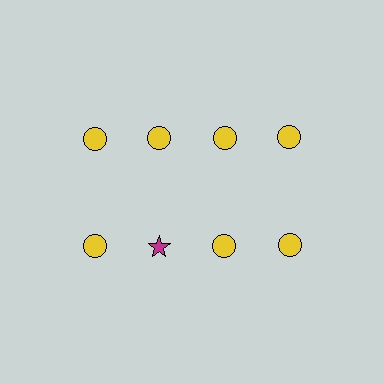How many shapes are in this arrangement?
There are 8 shapes arranged in a grid pattern.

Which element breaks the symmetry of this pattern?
The magenta star in the second row, second from left column breaks the symmetry. All other shapes are yellow circles.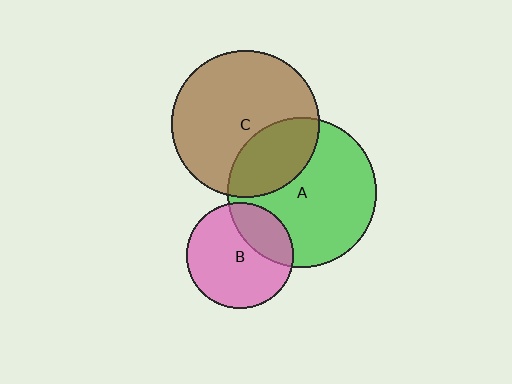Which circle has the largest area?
Circle A (green).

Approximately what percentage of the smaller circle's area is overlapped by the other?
Approximately 30%.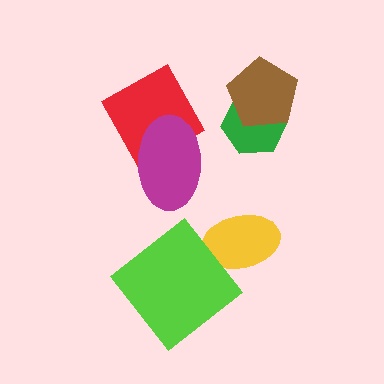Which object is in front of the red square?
The magenta ellipse is in front of the red square.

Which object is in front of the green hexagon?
The brown pentagon is in front of the green hexagon.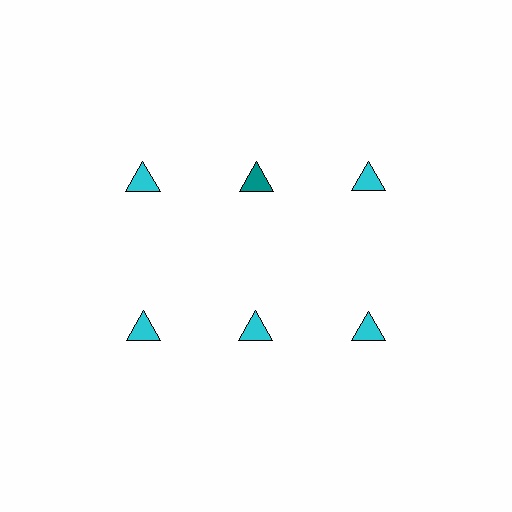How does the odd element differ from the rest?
It has a different color: teal instead of cyan.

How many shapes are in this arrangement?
There are 6 shapes arranged in a grid pattern.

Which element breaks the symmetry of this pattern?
The teal triangle in the top row, second from left column breaks the symmetry. All other shapes are cyan triangles.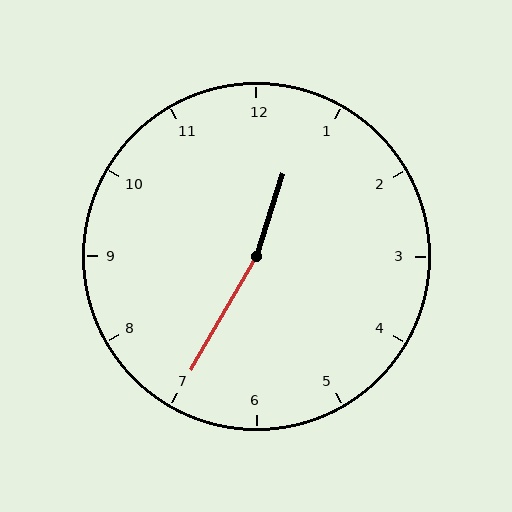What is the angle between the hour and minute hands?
Approximately 168 degrees.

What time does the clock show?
12:35.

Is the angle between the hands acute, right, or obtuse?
It is obtuse.